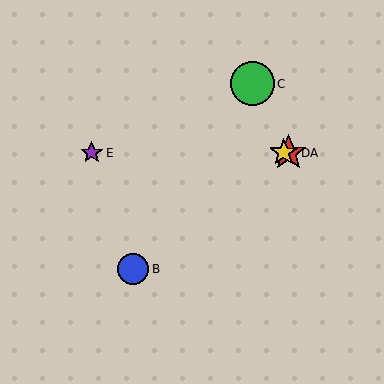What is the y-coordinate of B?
Object B is at y≈269.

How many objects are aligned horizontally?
3 objects (A, D, E) are aligned horizontally.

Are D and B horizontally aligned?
No, D is at y≈153 and B is at y≈269.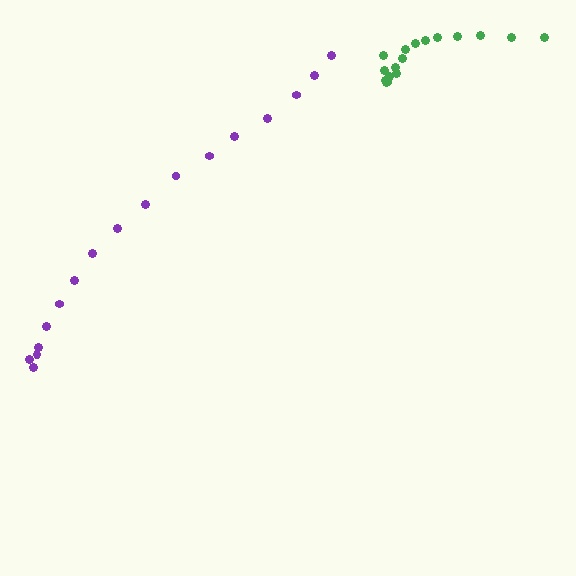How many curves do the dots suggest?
There are 2 distinct paths.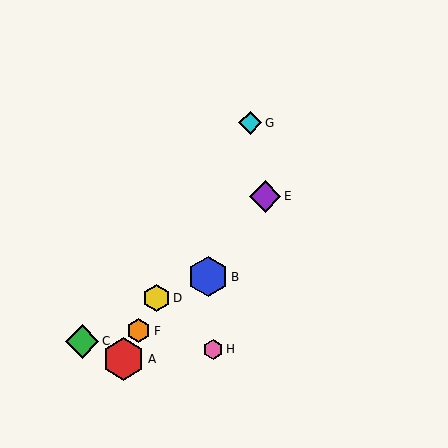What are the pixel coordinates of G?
Object G is at (250, 123).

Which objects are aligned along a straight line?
Objects A, D, F, G are aligned along a straight line.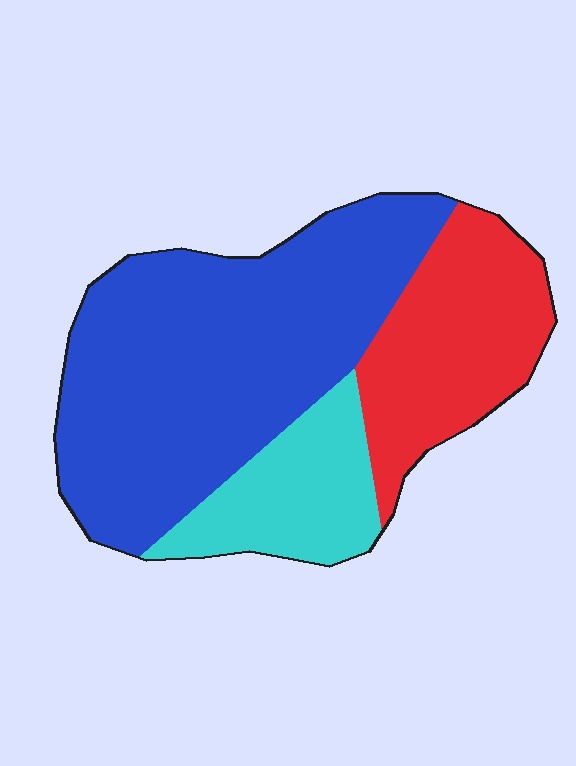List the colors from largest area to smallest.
From largest to smallest: blue, red, cyan.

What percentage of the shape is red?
Red covers around 25% of the shape.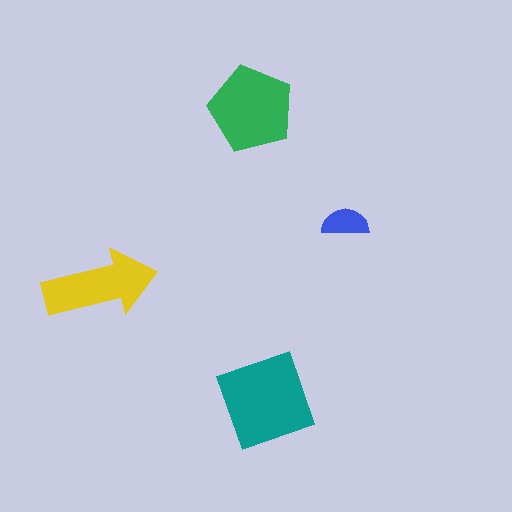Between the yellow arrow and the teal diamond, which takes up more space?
The teal diamond.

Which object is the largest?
The teal diamond.